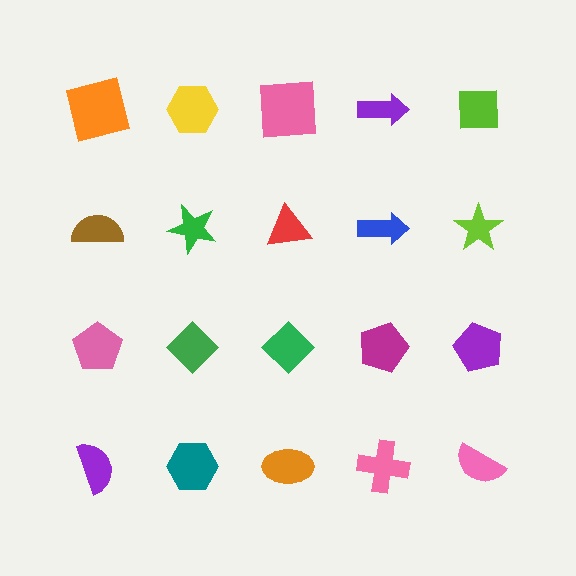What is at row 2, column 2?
A green star.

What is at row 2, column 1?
A brown semicircle.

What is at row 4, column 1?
A purple semicircle.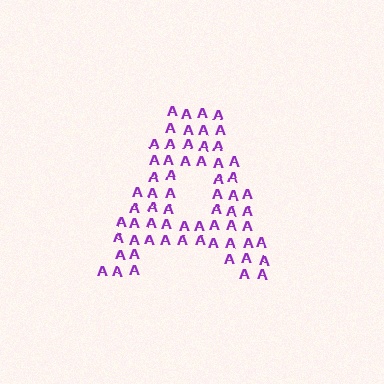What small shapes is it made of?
It is made of small letter A's.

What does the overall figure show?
The overall figure shows the letter A.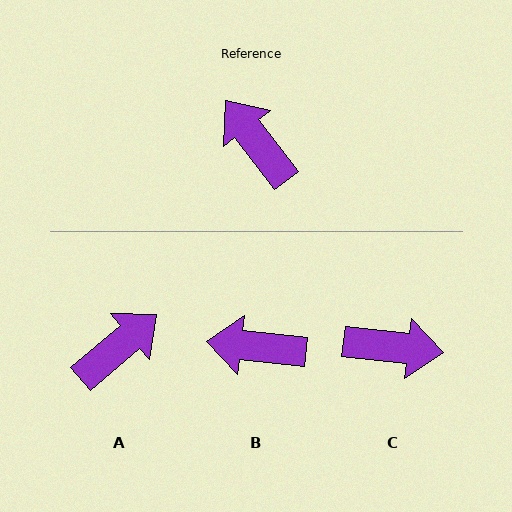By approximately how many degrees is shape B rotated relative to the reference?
Approximately 46 degrees counter-clockwise.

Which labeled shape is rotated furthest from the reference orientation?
C, about 134 degrees away.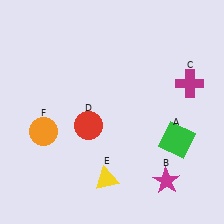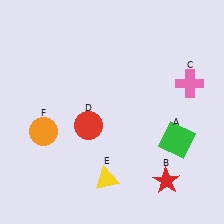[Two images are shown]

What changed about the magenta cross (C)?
In Image 1, C is magenta. In Image 2, it changed to pink.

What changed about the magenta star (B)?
In Image 1, B is magenta. In Image 2, it changed to red.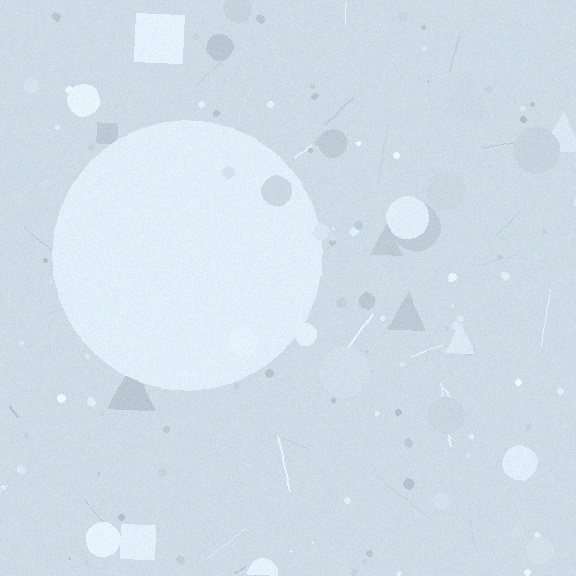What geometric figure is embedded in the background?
A circle is embedded in the background.